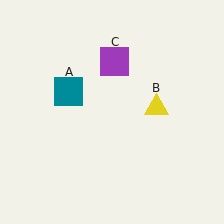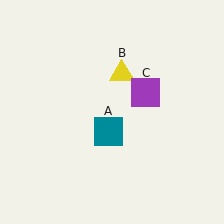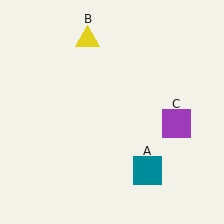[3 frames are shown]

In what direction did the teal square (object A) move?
The teal square (object A) moved down and to the right.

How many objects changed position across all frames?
3 objects changed position: teal square (object A), yellow triangle (object B), purple square (object C).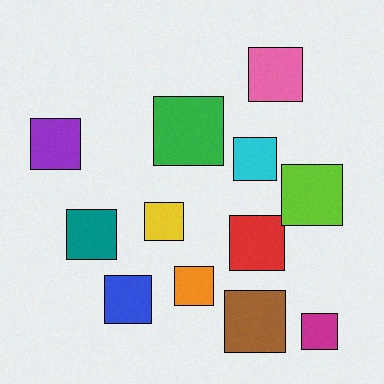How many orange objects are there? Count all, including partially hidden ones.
There is 1 orange object.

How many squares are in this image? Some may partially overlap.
There are 12 squares.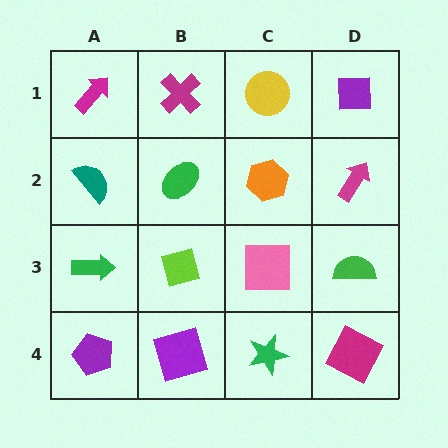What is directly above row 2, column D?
A purple square.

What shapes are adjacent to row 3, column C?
An orange hexagon (row 2, column C), a green star (row 4, column C), a lime diamond (row 3, column B), a green semicircle (row 3, column D).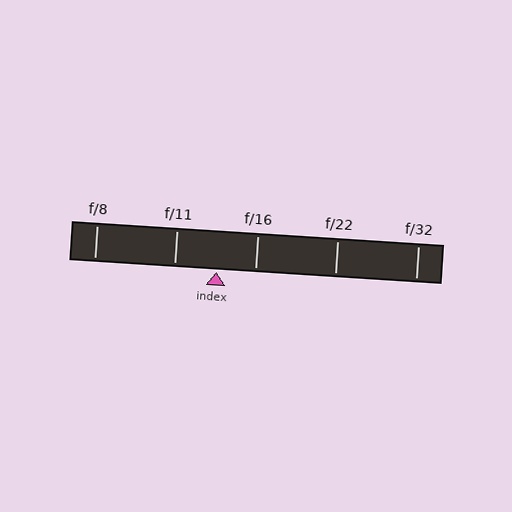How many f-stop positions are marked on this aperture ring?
There are 5 f-stop positions marked.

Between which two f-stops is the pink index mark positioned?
The index mark is between f/11 and f/16.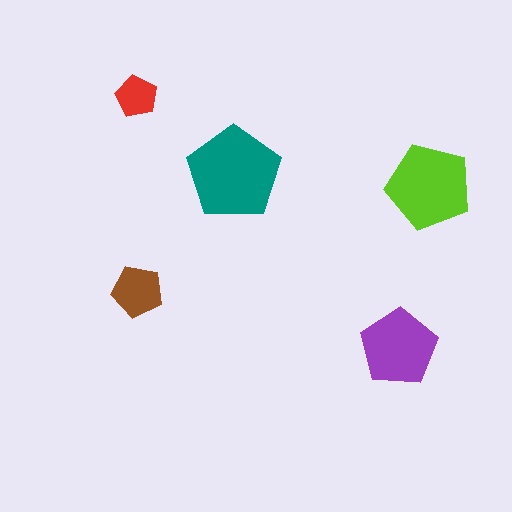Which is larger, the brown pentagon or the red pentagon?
The brown one.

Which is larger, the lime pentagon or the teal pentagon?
The teal one.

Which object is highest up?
The red pentagon is topmost.